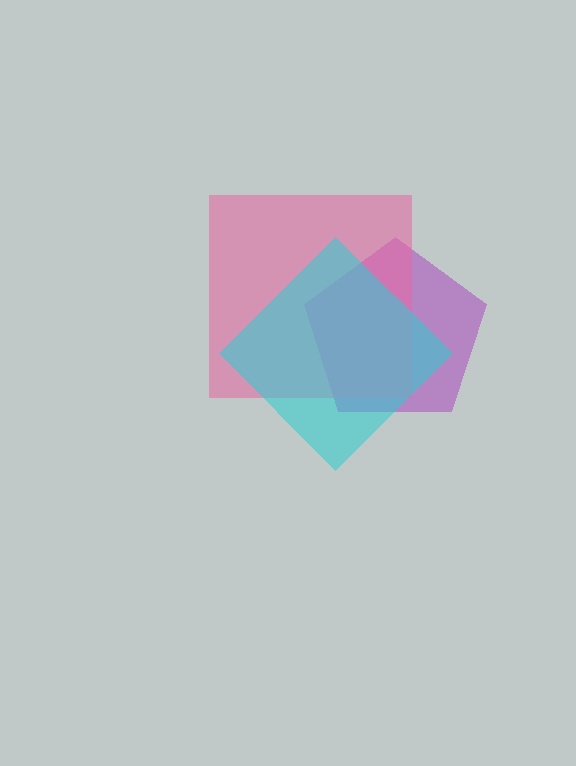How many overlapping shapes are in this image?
There are 3 overlapping shapes in the image.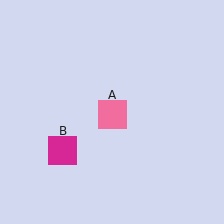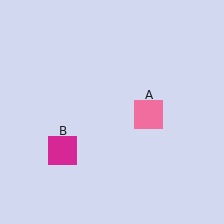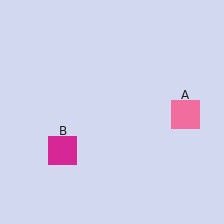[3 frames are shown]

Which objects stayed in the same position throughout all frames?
Magenta square (object B) remained stationary.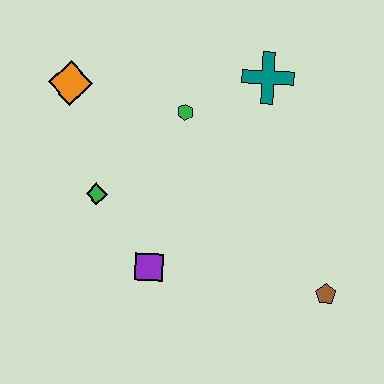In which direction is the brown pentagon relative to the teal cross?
The brown pentagon is below the teal cross.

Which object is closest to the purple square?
The green diamond is closest to the purple square.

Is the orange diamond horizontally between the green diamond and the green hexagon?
No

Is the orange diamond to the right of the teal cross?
No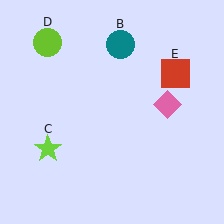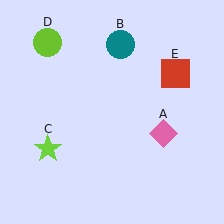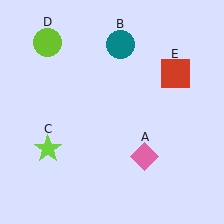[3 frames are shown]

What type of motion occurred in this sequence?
The pink diamond (object A) rotated clockwise around the center of the scene.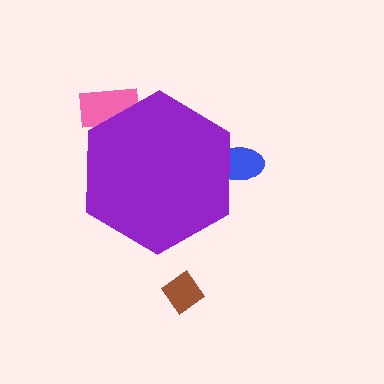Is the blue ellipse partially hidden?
Yes, the blue ellipse is partially hidden behind the purple hexagon.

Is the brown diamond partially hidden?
No, the brown diamond is fully visible.